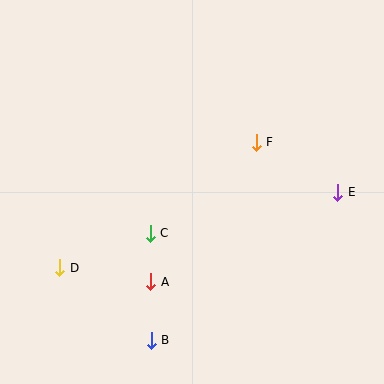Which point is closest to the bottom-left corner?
Point D is closest to the bottom-left corner.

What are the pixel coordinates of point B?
Point B is at (151, 340).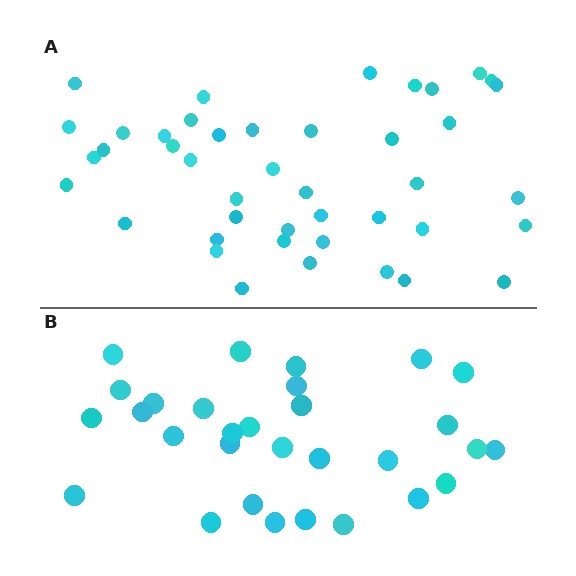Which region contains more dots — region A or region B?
Region A (the top region) has more dots.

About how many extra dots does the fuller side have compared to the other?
Region A has approximately 15 more dots than region B.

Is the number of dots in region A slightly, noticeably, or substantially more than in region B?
Region A has noticeably more, but not dramatically so. The ratio is roughly 1.4 to 1.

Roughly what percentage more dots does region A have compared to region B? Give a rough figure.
About 45% more.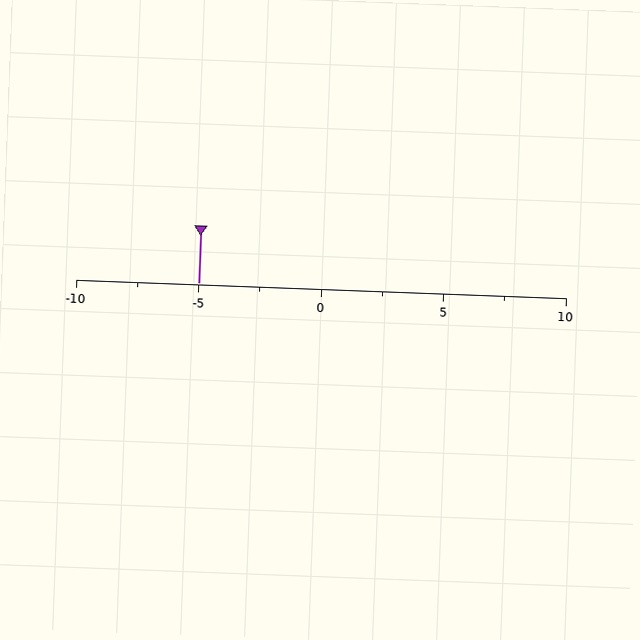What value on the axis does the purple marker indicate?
The marker indicates approximately -5.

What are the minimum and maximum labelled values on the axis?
The axis runs from -10 to 10.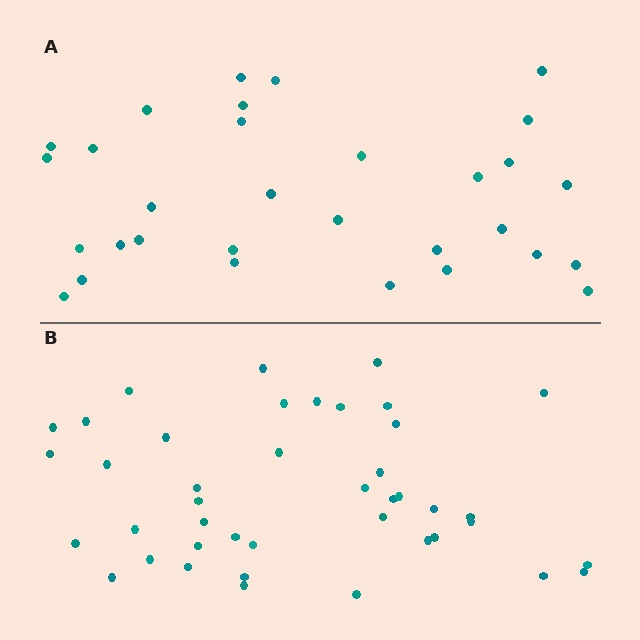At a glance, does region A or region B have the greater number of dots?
Region B (the bottom region) has more dots.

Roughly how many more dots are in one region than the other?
Region B has roughly 12 or so more dots than region A.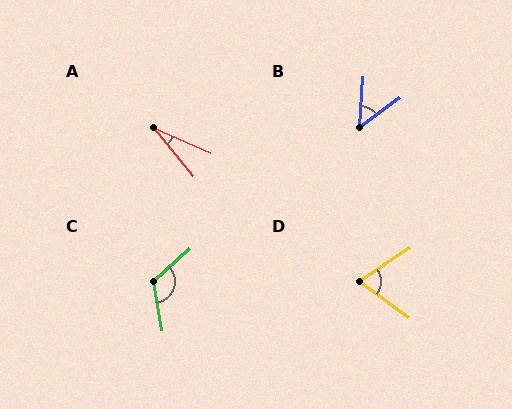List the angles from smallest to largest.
A (27°), B (49°), D (69°), C (122°).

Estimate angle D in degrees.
Approximately 69 degrees.